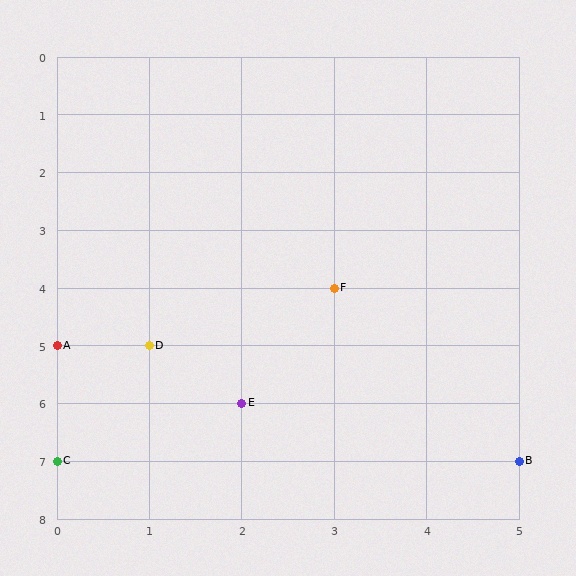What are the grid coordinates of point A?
Point A is at grid coordinates (0, 5).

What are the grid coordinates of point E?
Point E is at grid coordinates (2, 6).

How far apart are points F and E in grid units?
Points F and E are 1 column and 2 rows apart (about 2.2 grid units diagonally).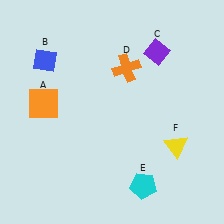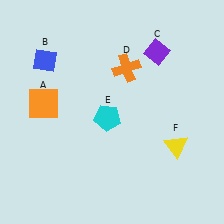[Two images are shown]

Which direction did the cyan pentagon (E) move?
The cyan pentagon (E) moved up.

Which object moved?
The cyan pentagon (E) moved up.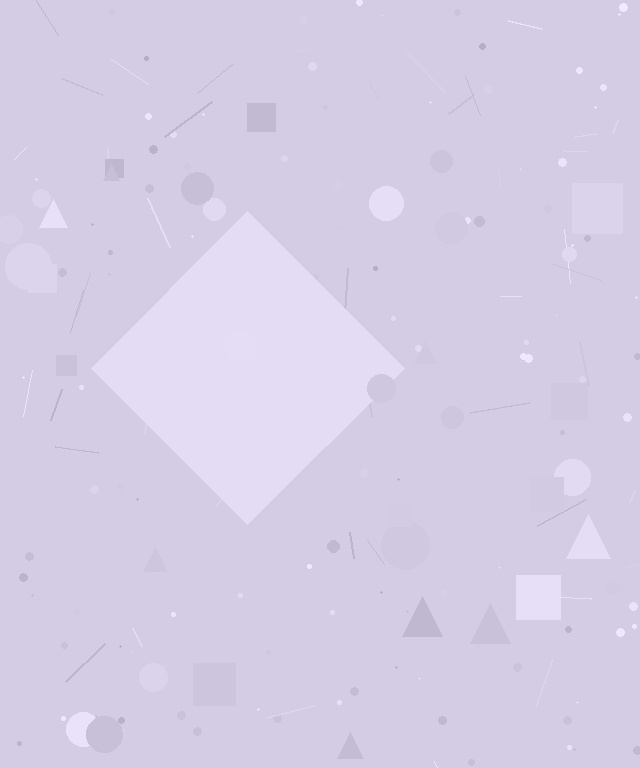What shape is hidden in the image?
A diamond is hidden in the image.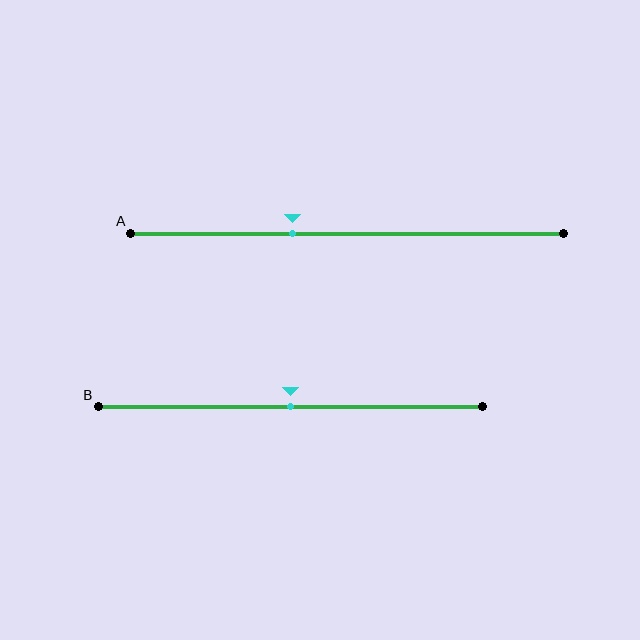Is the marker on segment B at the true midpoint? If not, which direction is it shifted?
Yes, the marker on segment B is at the true midpoint.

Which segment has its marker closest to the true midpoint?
Segment B has its marker closest to the true midpoint.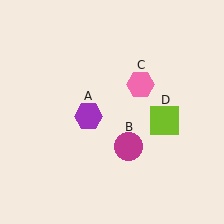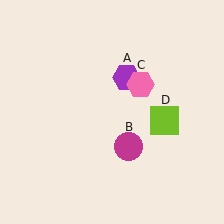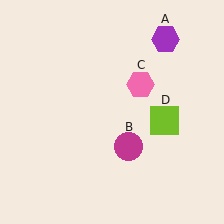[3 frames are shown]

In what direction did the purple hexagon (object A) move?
The purple hexagon (object A) moved up and to the right.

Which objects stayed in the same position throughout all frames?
Magenta circle (object B) and pink hexagon (object C) and lime square (object D) remained stationary.